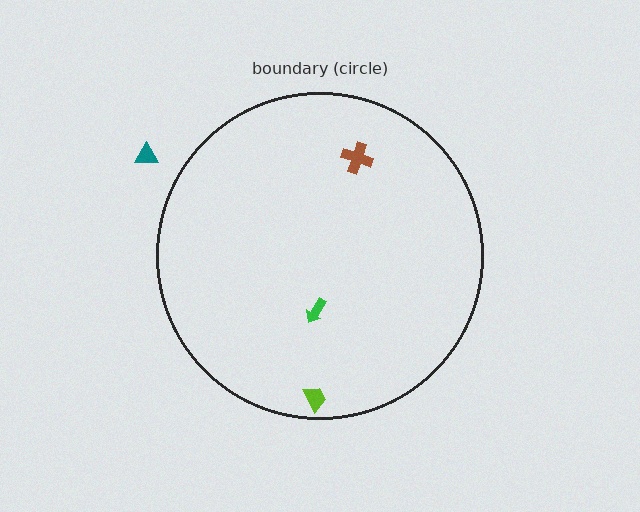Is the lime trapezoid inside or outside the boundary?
Inside.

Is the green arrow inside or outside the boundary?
Inside.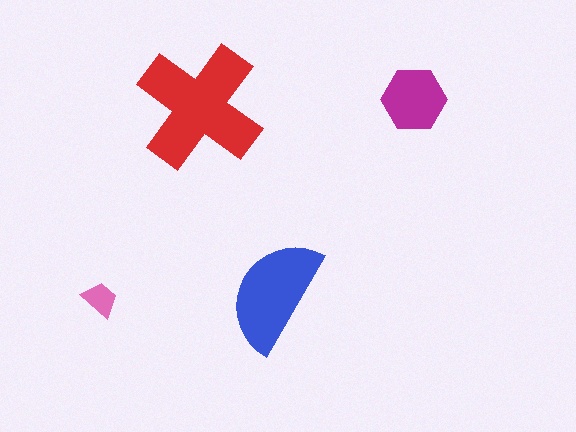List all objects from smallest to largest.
The pink trapezoid, the magenta hexagon, the blue semicircle, the red cross.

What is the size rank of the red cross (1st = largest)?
1st.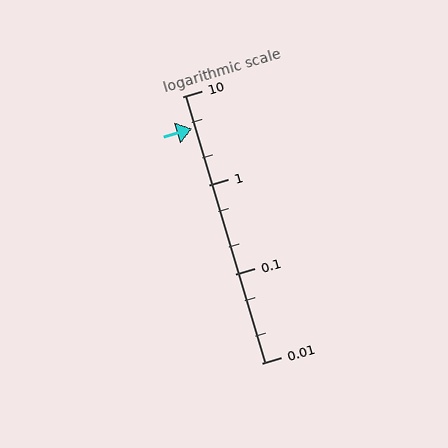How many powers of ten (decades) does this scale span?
The scale spans 3 decades, from 0.01 to 10.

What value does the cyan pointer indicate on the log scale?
The pointer indicates approximately 4.4.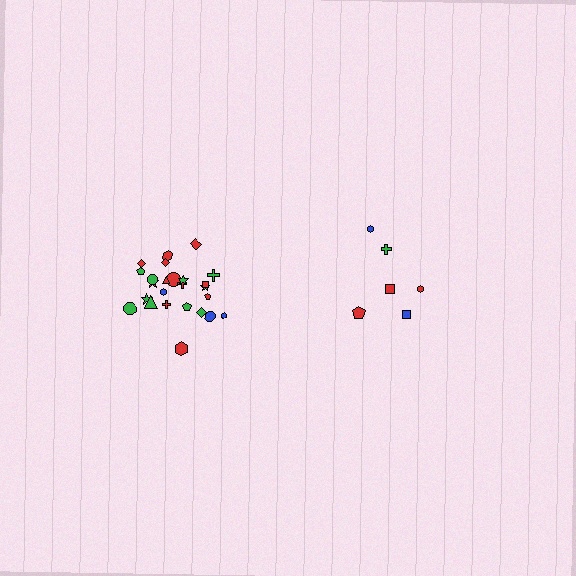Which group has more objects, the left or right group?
The left group.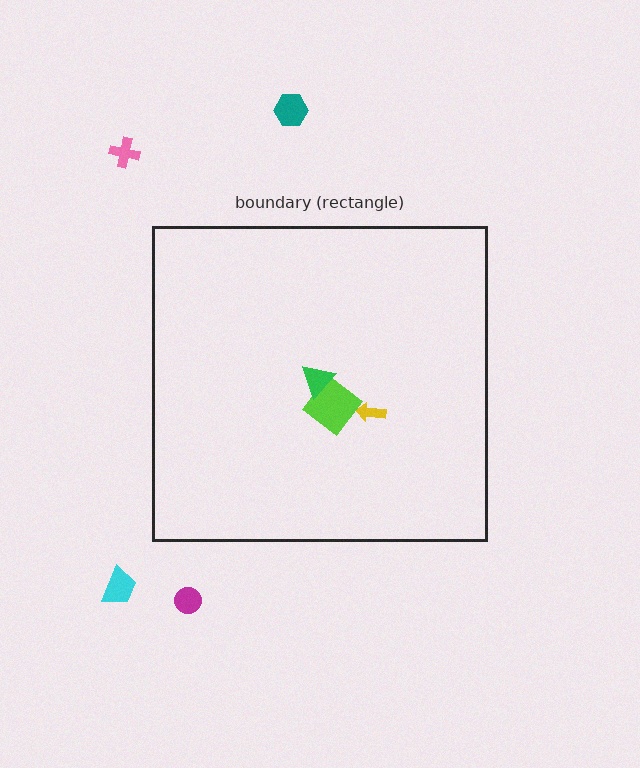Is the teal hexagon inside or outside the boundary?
Outside.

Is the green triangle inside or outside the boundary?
Inside.